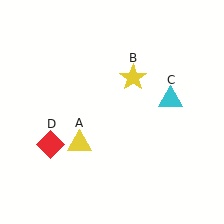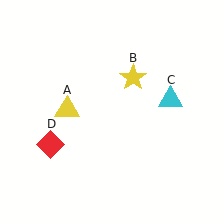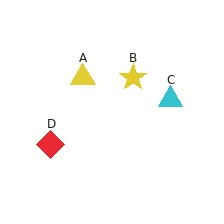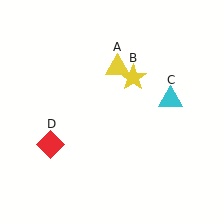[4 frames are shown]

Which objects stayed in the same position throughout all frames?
Yellow star (object B) and cyan triangle (object C) and red diamond (object D) remained stationary.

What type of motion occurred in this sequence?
The yellow triangle (object A) rotated clockwise around the center of the scene.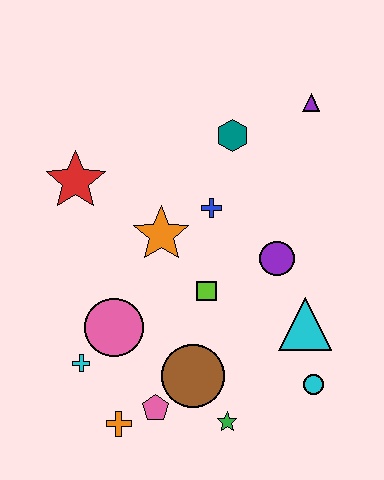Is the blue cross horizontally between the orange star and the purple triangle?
Yes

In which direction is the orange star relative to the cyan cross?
The orange star is above the cyan cross.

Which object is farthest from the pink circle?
The purple triangle is farthest from the pink circle.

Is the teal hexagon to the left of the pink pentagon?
No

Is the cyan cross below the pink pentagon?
No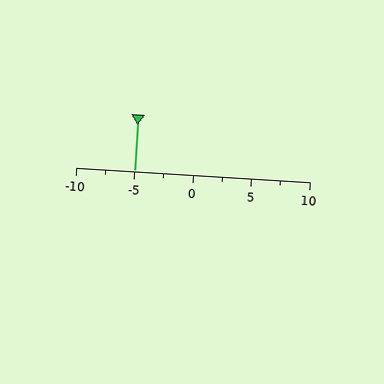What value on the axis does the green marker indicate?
The marker indicates approximately -5.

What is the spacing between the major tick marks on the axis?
The major ticks are spaced 5 apart.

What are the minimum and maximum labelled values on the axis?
The axis runs from -10 to 10.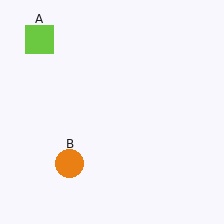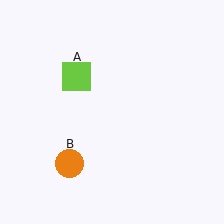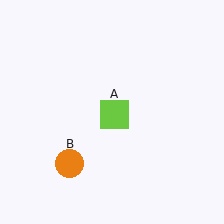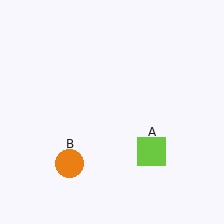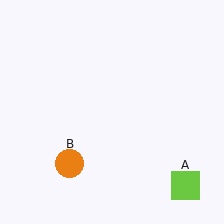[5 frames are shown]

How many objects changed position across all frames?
1 object changed position: lime square (object A).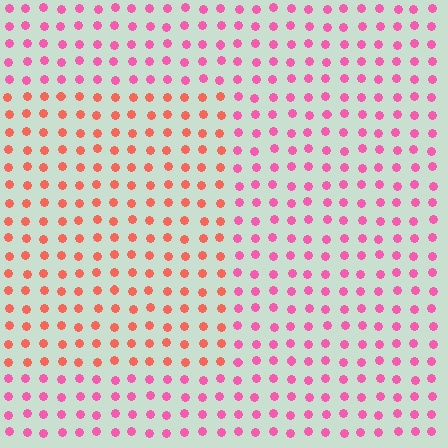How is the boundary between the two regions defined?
The boundary is defined purely by a slight shift in hue (about 37 degrees). Spacing, size, and orientation are identical on both sides.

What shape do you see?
I see a rectangle.